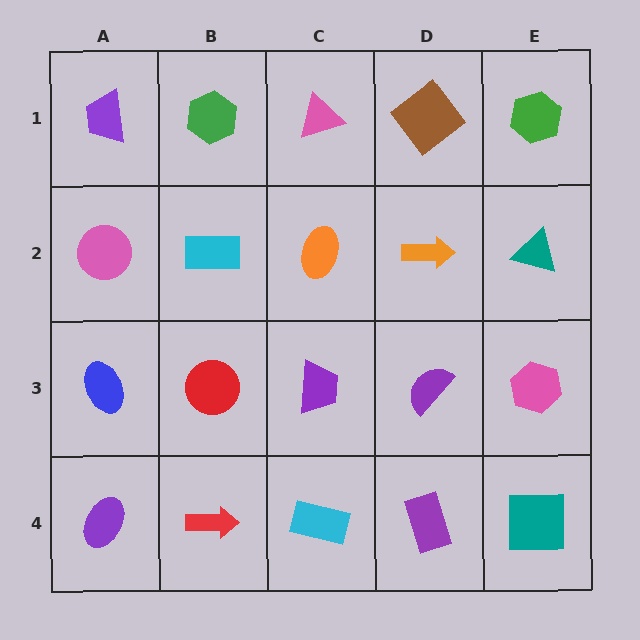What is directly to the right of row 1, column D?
A green hexagon.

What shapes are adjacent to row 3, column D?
An orange arrow (row 2, column D), a purple rectangle (row 4, column D), a purple trapezoid (row 3, column C), a pink hexagon (row 3, column E).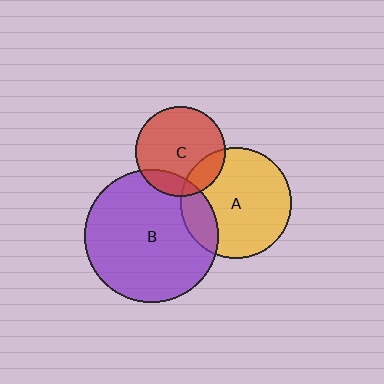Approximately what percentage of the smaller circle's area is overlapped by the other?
Approximately 15%.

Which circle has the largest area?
Circle B (purple).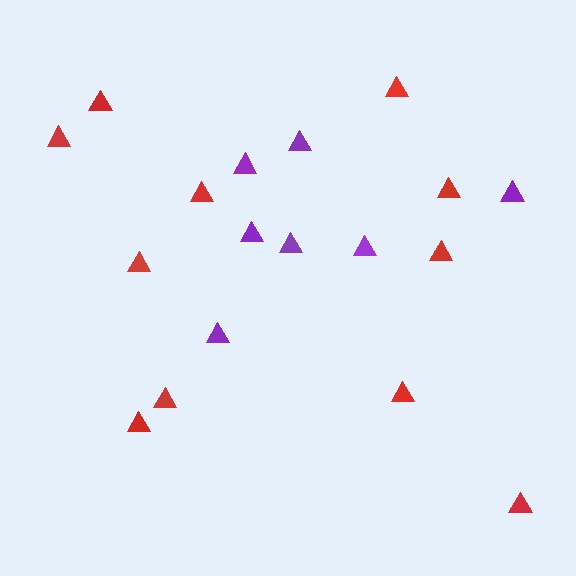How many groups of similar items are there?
There are 2 groups: one group of red triangles (11) and one group of purple triangles (7).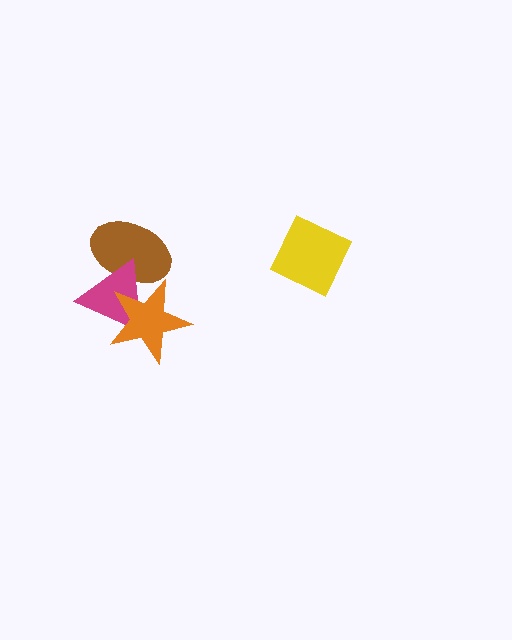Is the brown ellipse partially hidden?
Yes, it is partially covered by another shape.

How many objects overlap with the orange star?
2 objects overlap with the orange star.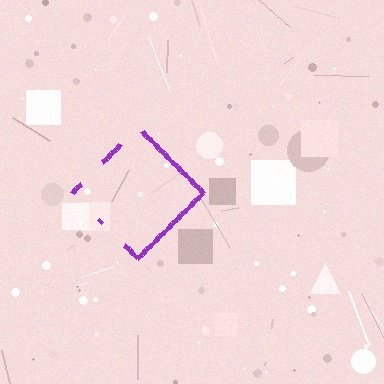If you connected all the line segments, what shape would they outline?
They would outline a diamond.